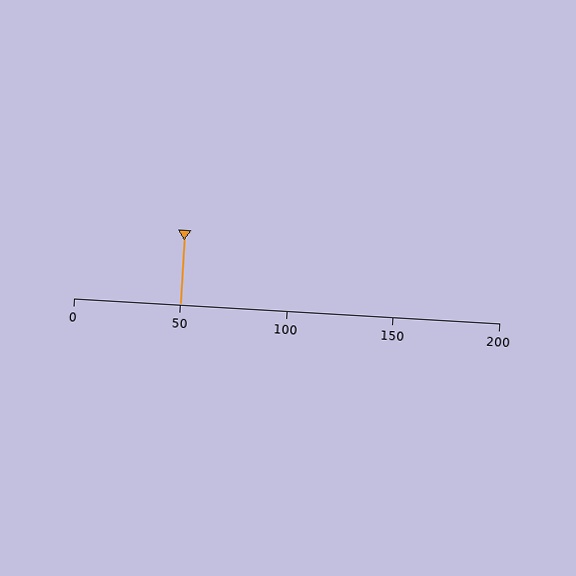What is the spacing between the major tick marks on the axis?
The major ticks are spaced 50 apart.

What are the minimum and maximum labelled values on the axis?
The axis runs from 0 to 200.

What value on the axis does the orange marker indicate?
The marker indicates approximately 50.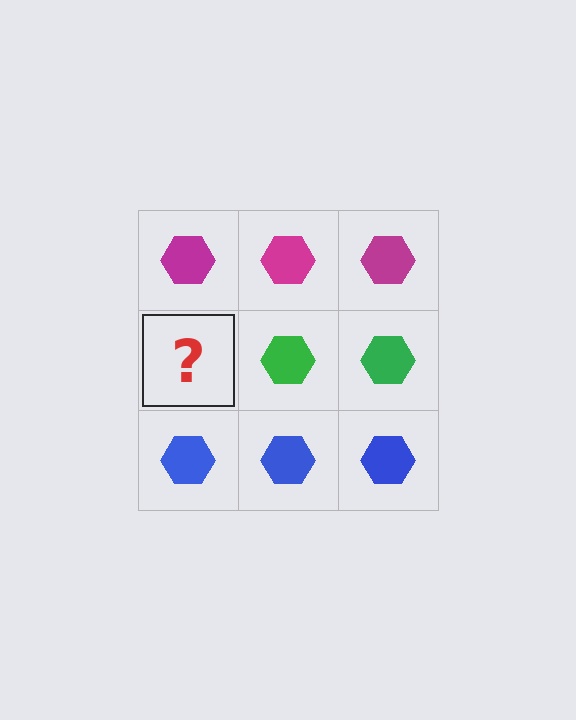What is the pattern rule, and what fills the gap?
The rule is that each row has a consistent color. The gap should be filled with a green hexagon.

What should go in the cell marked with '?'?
The missing cell should contain a green hexagon.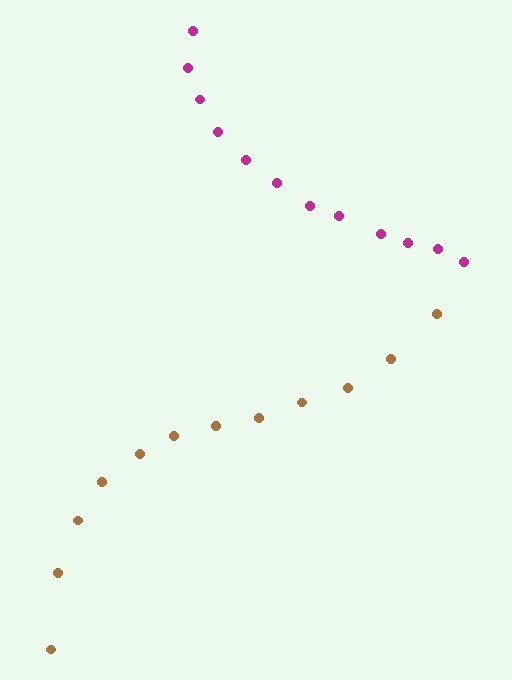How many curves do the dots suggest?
There are 2 distinct paths.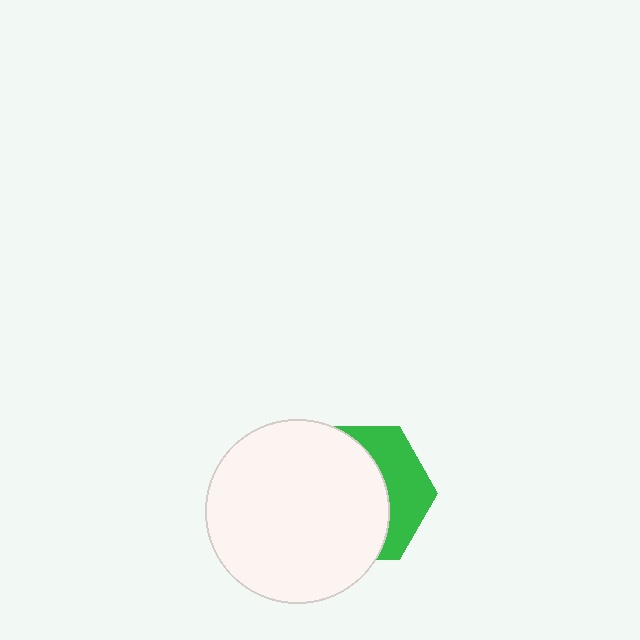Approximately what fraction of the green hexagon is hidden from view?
Roughly 65% of the green hexagon is hidden behind the white circle.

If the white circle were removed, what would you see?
You would see the complete green hexagon.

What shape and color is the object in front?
The object in front is a white circle.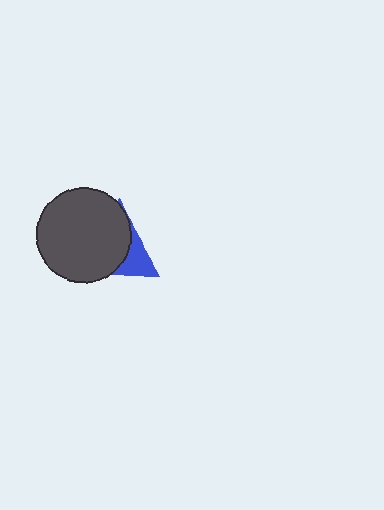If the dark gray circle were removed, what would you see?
You would see the complete blue triangle.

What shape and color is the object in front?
The object in front is a dark gray circle.